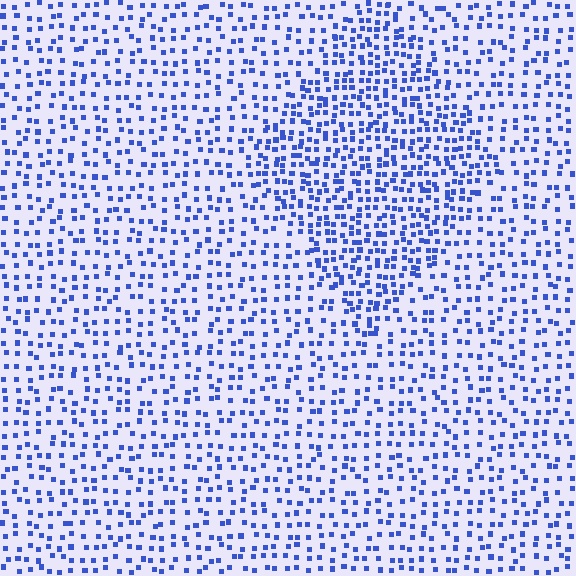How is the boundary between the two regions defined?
The boundary is defined by a change in element density (approximately 1.8x ratio). All elements are the same color, size, and shape.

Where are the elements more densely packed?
The elements are more densely packed inside the diamond boundary.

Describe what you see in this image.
The image contains small blue elements arranged at two different densities. A diamond-shaped region is visible where the elements are more densely packed than the surrounding area.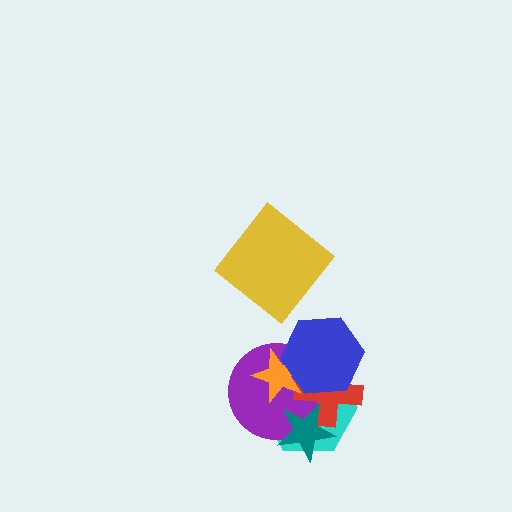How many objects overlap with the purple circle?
5 objects overlap with the purple circle.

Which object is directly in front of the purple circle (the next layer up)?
The red cross is directly in front of the purple circle.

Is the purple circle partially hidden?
Yes, it is partially covered by another shape.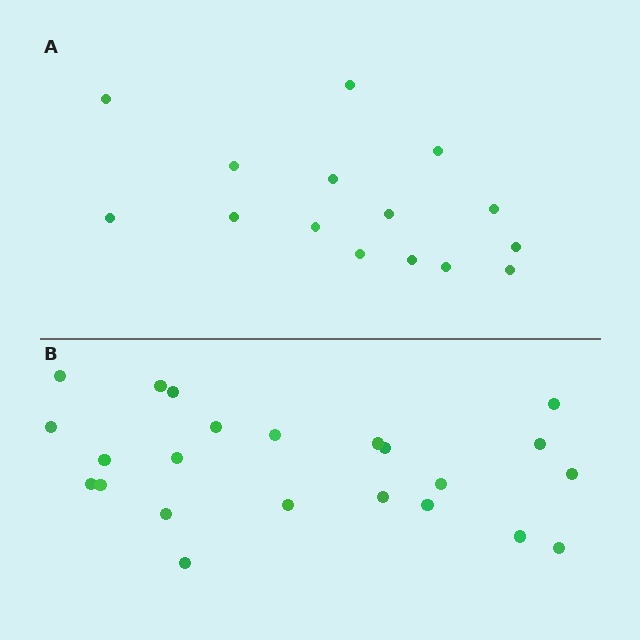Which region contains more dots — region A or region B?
Region B (the bottom region) has more dots.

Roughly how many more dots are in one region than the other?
Region B has roughly 8 or so more dots than region A.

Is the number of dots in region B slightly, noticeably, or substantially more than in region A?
Region B has substantially more. The ratio is roughly 1.5 to 1.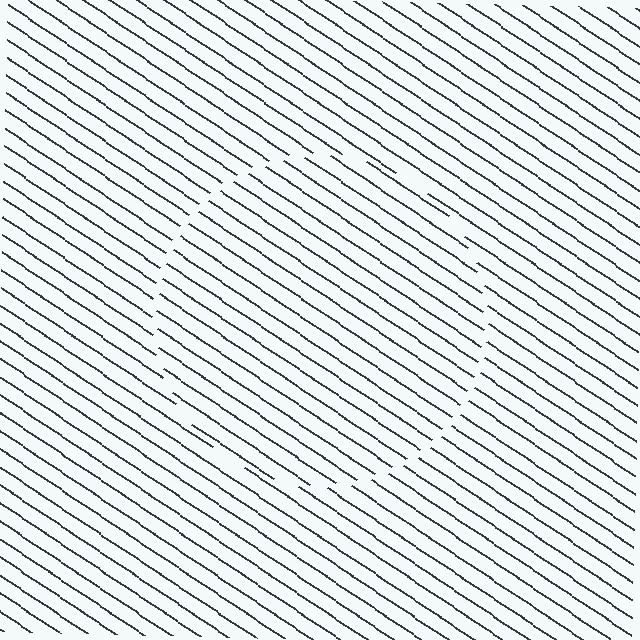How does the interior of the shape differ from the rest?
The interior of the shape contains the same grating, shifted by half a period — the contour is defined by the phase discontinuity where line-ends from the inner and outer gratings abut.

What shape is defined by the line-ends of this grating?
An illusory circle. The interior of the shape contains the same grating, shifted by half a period — the contour is defined by the phase discontinuity where line-ends from the inner and outer gratings abut.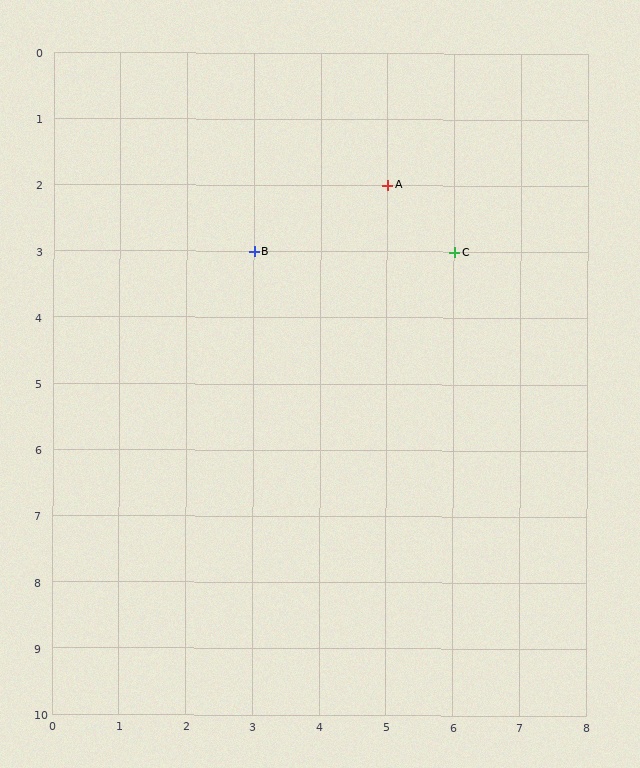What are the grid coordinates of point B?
Point B is at grid coordinates (3, 3).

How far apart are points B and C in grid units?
Points B and C are 3 columns apart.